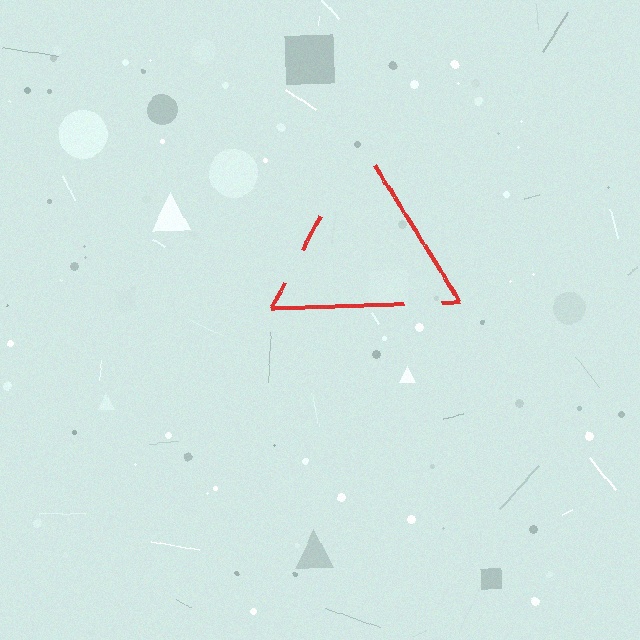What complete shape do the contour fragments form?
The contour fragments form a triangle.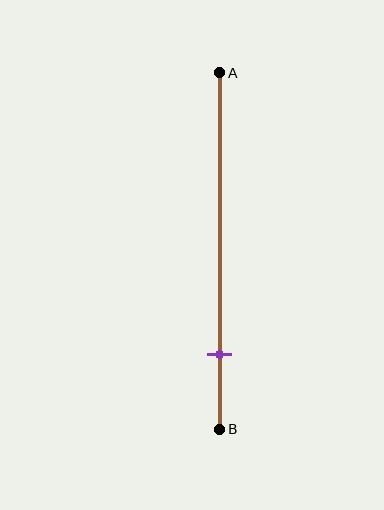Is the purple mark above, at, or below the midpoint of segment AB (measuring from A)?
The purple mark is below the midpoint of segment AB.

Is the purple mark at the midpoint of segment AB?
No, the mark is at about 80% from A, not at the 50% midpoint.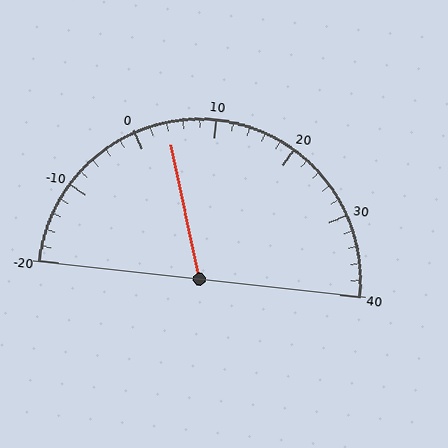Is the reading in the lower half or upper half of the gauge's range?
The reading is in the lower half of the range (-20 to 40).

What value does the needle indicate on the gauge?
The needle indicates approximately 4.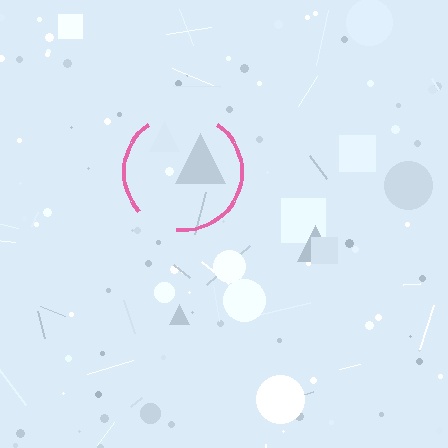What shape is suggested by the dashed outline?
The dashed outline suggests a circle.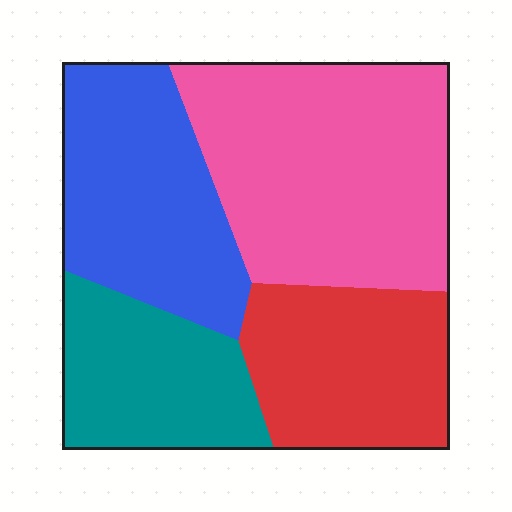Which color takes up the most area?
Pink, at roughly 35%.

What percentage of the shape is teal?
Teal covers about 20% of the shape.